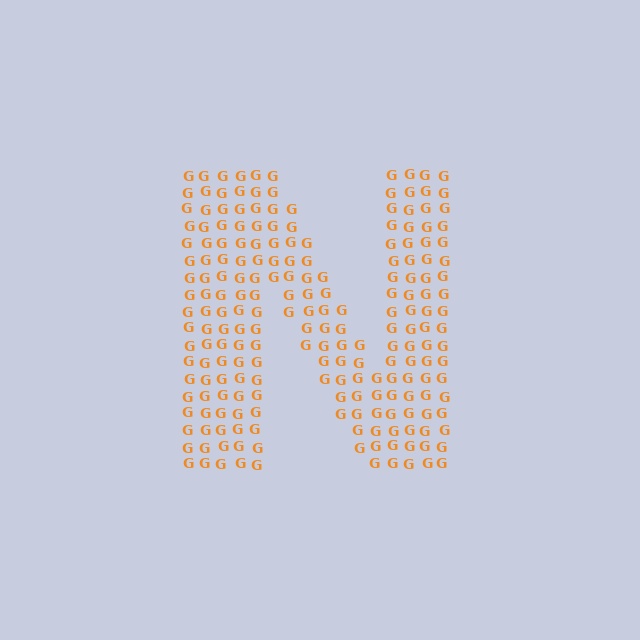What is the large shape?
The large shape is the letter N.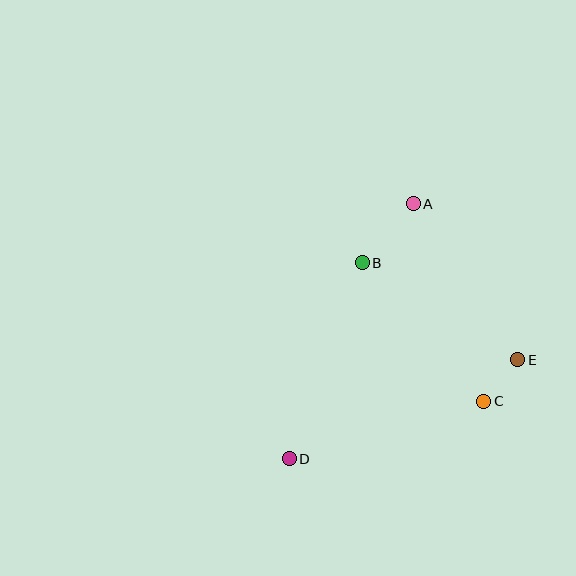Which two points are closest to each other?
Points C and E are closest to each other.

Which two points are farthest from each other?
Points A and D are farthest from each other.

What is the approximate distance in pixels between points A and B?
The distance between A and B is approximately 78 pixels.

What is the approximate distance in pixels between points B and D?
The distance between B and D is approximately 209 pixels.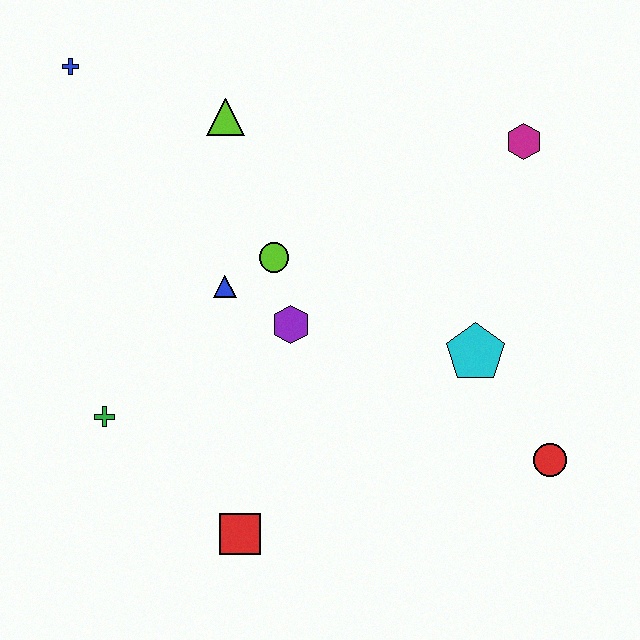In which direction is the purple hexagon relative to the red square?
The purple hexagon is above the red square.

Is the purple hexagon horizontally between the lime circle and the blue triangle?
No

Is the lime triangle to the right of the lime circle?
No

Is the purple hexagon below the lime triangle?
Yes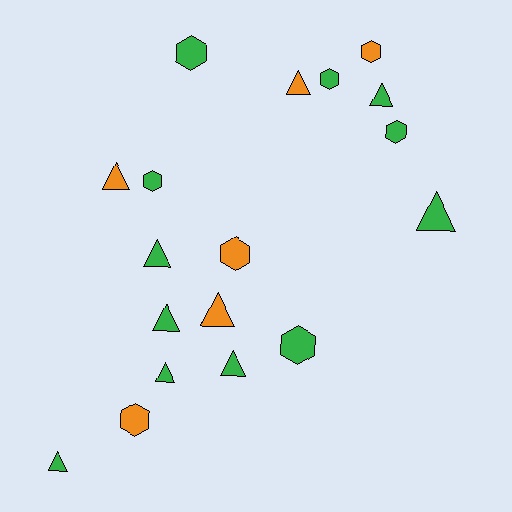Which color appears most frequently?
Green, with 12 objects.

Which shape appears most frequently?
Triangle, with 10 objects.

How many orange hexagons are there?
There are 3 orange hexagons.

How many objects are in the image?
There are 18 objects.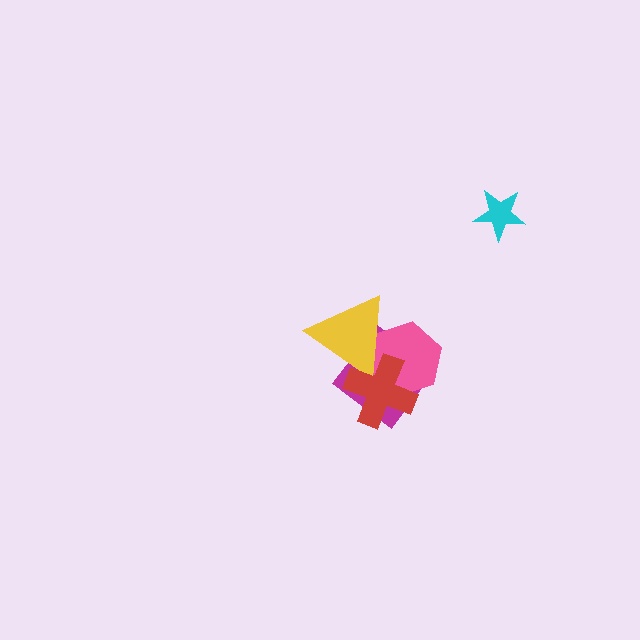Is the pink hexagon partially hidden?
Yes, it is partially covered by another shape.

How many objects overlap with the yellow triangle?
3 objects overlap with the yellow triangle.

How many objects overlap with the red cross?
3 objects overlap with the red cross.